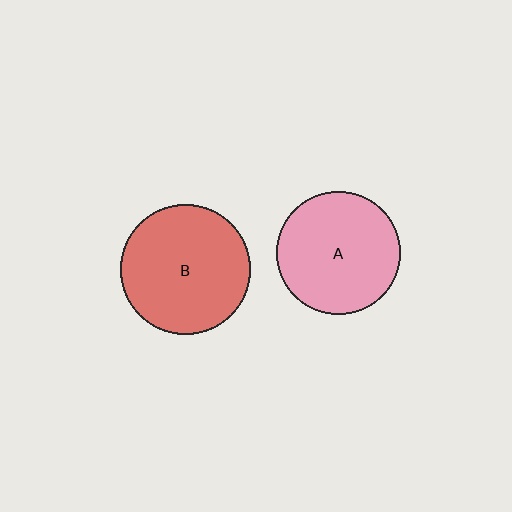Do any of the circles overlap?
No, none of the circles overlap.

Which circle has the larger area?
Circle B (red).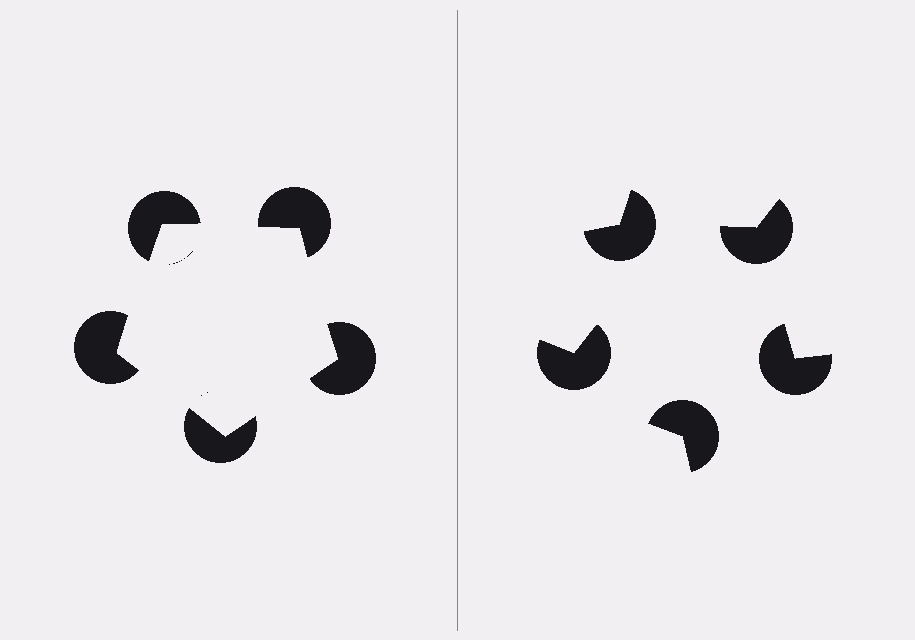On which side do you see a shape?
An illusory pentagon appears on the left side. On the right side the wedge cuts are rotated, so no coherent shape forms.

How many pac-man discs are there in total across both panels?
10 — 5 on each side.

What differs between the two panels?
The pac-man discs are positioned identically on both sides; only the wedge orientations differ. On the left they align to a pentagon; on the right they are misaligned.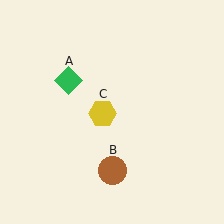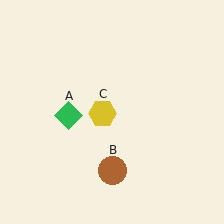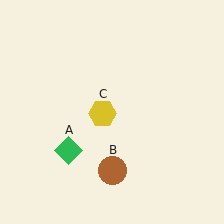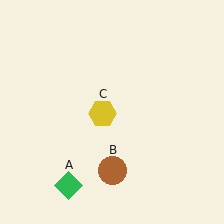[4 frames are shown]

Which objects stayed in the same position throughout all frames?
Brown circle (object B) and yellow hexagon (object C) remained stationary.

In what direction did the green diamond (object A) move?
The green diamond (object A) moved down.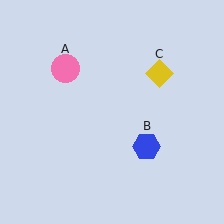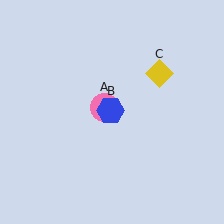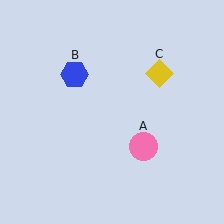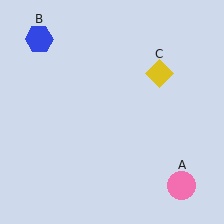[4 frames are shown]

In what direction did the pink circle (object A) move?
The pink circle (object A) moved down and to the right.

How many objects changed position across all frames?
2 objects changed position: pink circle (object A), blue hexagon (object B).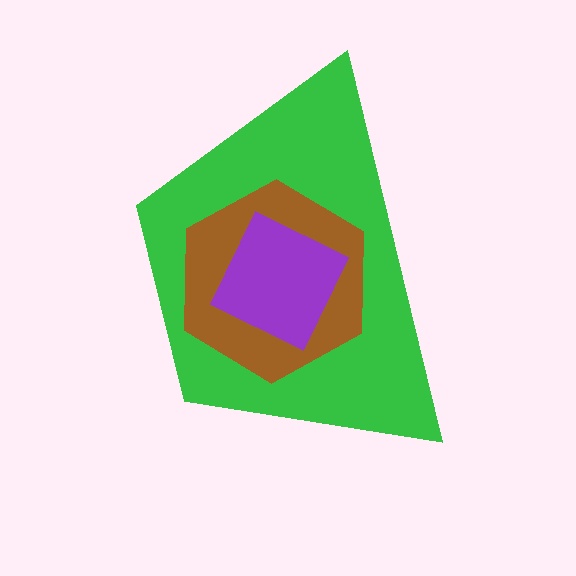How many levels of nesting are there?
3.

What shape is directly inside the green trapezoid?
The brown hexagon.